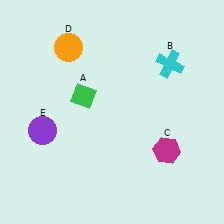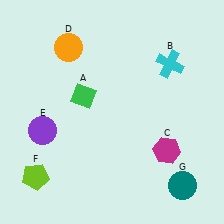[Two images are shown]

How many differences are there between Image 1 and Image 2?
There are 2 differences between the two images.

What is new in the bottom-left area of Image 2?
A lime pentagon (F) was added in the bottom-left area of Image 2.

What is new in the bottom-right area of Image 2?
A teal circle (G) was added in the bottom-right area of Image 2.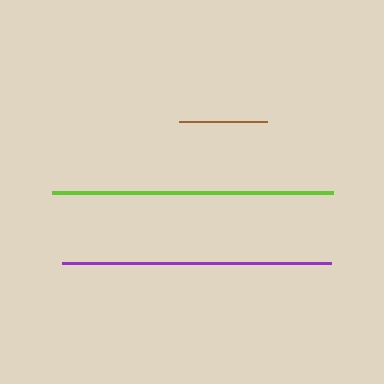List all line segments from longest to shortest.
From longest to shortest: lime, purple, brown.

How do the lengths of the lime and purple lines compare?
The lime and purple lines are approximately the same length.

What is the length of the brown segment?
The brown segment is approximately 88 pixels long.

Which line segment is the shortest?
The brown line is the shortest at approximately 88 pixels.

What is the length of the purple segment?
The purple segment is approximately 269 pixels long.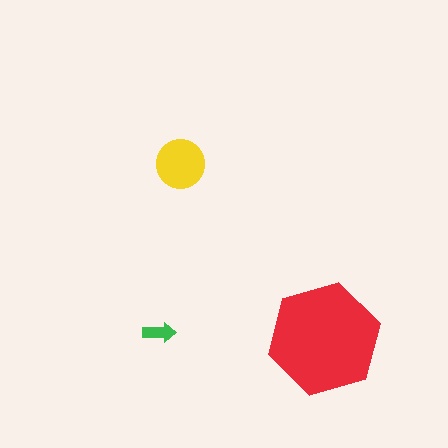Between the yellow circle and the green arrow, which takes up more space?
The yellow circle.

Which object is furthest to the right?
The red hexagon is rightmost.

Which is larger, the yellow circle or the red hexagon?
The red hexagon.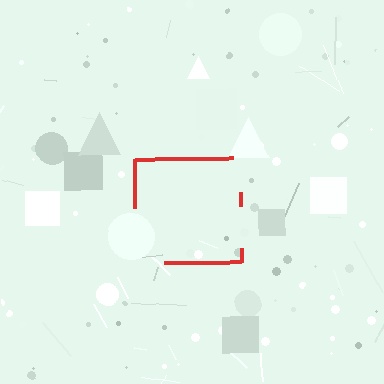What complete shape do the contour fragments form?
The contour fragments form a square.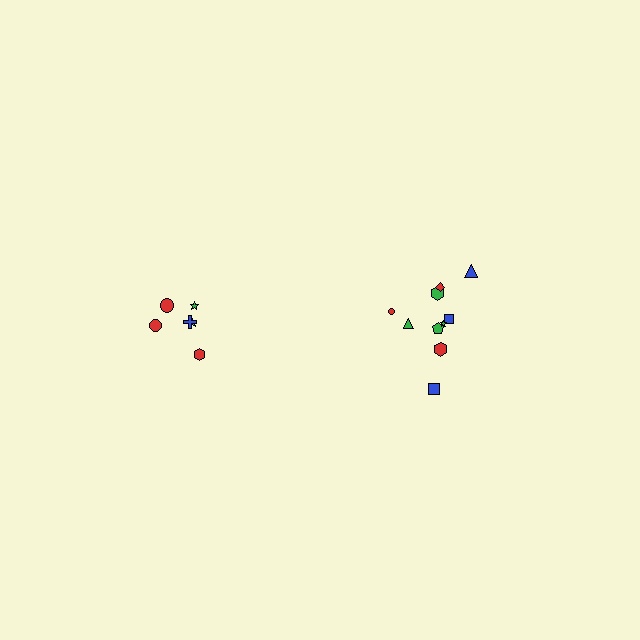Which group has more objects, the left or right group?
The right group.